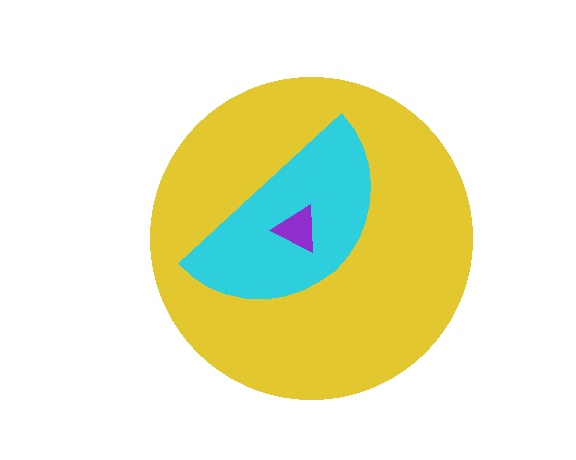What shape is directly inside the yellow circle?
The cyan semicircle.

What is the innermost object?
The purple triangle.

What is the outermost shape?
The yellow circle.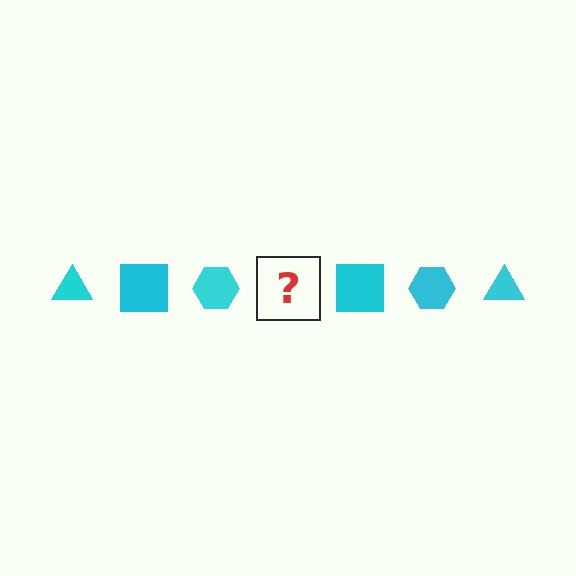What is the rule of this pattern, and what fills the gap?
The rule is that the pattern cycles through triangle, square, hexagon shapes in cyan. The gap should be filled with a cyan triangle.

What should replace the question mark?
The question mark should be replaced with a cyan triangle.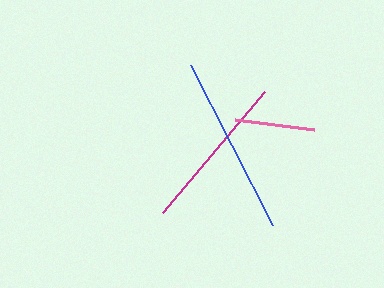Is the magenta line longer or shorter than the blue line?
The blue line is longer than the magenta line.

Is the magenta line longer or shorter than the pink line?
The magenta line is longer than the pink line.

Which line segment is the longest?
The blue line is the longest at approximately 180 pixels.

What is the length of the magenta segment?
The magenta segment is approximately 159 pixels long.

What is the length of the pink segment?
The pink segment is approximately 79 pixels long.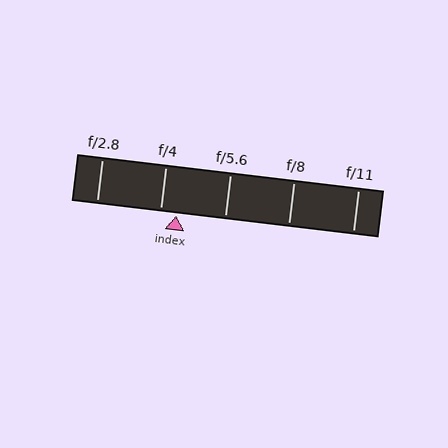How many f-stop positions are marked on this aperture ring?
There are 5 f-stop positions marked.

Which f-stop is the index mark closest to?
The index mark is closest to f/4.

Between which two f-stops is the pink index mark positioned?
The index mark is between f/4 and f/5.6.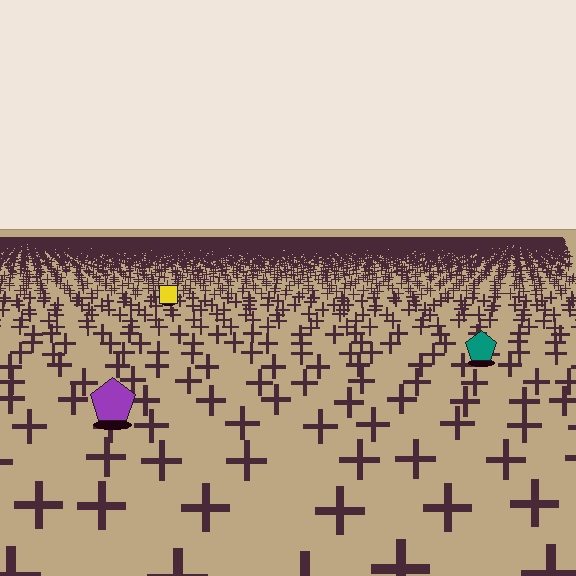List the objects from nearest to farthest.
From nearest to farthest: the purple pentagon, the teal pentagon, the yellow square.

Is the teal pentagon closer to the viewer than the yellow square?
Yes. The teal pentagon is closer — you can tell from the texture gradient: the ground texture is coarser near it.